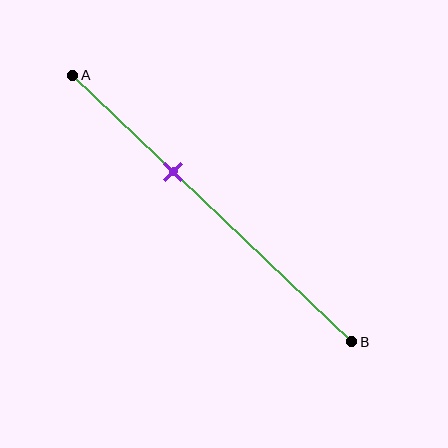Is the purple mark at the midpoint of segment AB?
No, the mark is at about 35% from A, not at the 50% midpoint.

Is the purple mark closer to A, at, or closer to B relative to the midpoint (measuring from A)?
The purple mark is closer to point A than the midpoint of segment AB.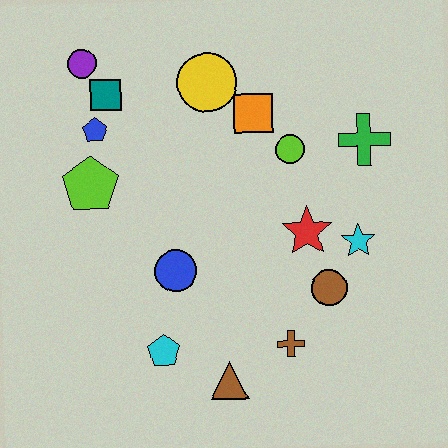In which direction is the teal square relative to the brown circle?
The teal square is to the left of the brown circle.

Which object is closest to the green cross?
The lime circle is closest to the green cross.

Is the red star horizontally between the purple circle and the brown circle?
Yes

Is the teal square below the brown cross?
No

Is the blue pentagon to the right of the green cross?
No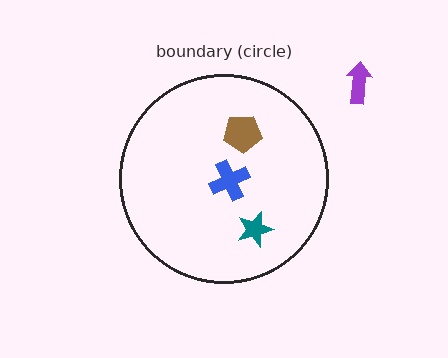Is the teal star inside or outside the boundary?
Inside.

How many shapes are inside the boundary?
3 inside, 1 outside.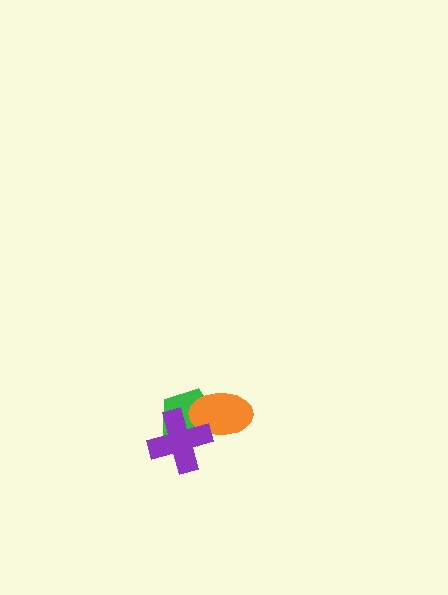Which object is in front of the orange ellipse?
The purple cross is in front of the orange ellipse.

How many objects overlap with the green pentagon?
2 objects overlap with the green pentagon.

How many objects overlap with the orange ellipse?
2 objects overlap with the orange ellipse.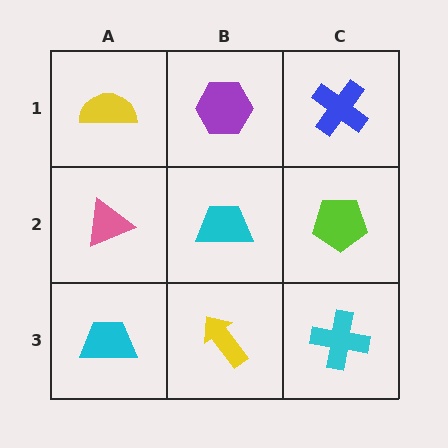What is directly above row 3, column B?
A cyan trapezoid.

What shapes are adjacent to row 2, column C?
A blue cross (row 1, column C), a cyan cross (row 3, column C), a cyan trapezoid (row 2, column B).